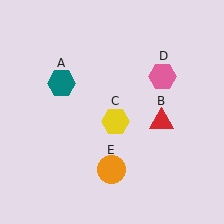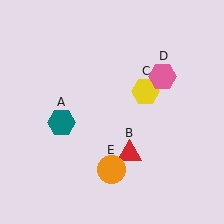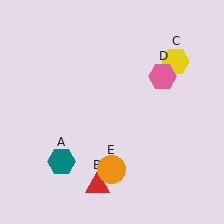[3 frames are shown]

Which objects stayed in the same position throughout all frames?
Pink hexagon (object D) and orange circle (object E) remained stationary.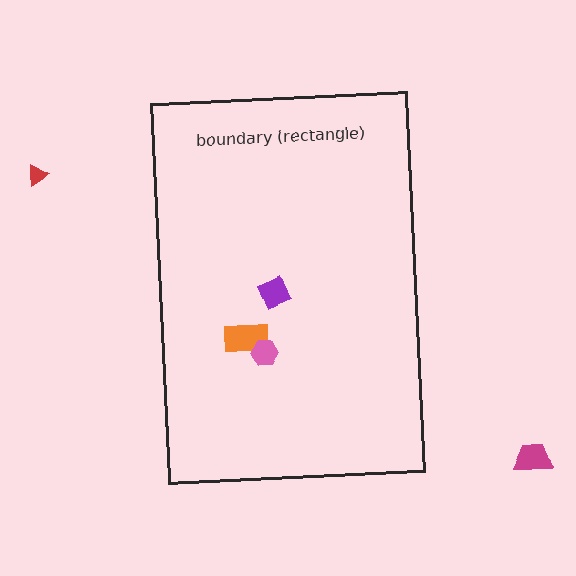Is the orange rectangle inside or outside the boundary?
Inside.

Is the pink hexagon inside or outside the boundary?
Inside.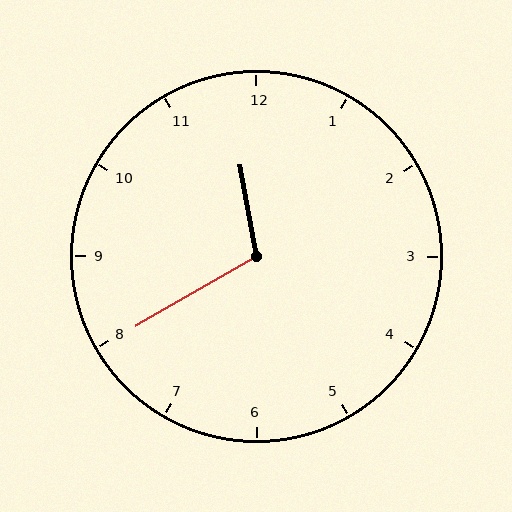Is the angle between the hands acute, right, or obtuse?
It is obtuse.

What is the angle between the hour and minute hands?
Approximately 110 degrees.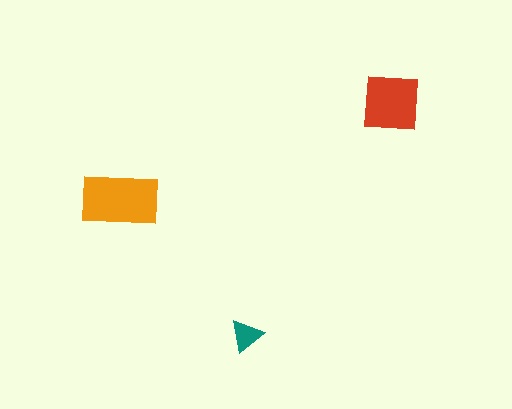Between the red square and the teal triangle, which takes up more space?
The red square.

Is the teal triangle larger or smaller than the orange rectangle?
Smaller.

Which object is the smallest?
The teal triangle.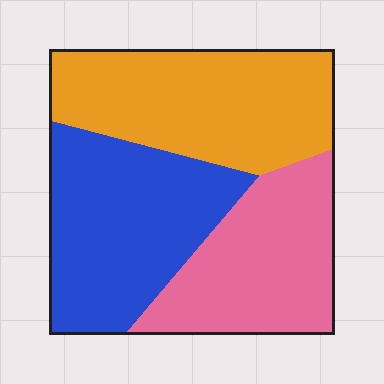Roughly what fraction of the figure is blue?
Blue covers roughly 35% of the figure.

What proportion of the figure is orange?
Orange takes up about three eighths (3/8) of the figure.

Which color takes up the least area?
Pink, at roughly 30%.